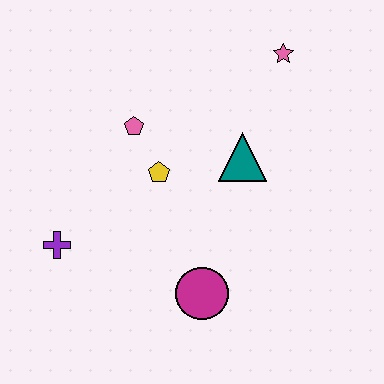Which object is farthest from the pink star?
The purple cross is farthest from the pink star.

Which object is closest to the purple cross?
The yellow pentagon is closest to the purple cross.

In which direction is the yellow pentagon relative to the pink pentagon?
The yellow pentagon is below the pink pentagon.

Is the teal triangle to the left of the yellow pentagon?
No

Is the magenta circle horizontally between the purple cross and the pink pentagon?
No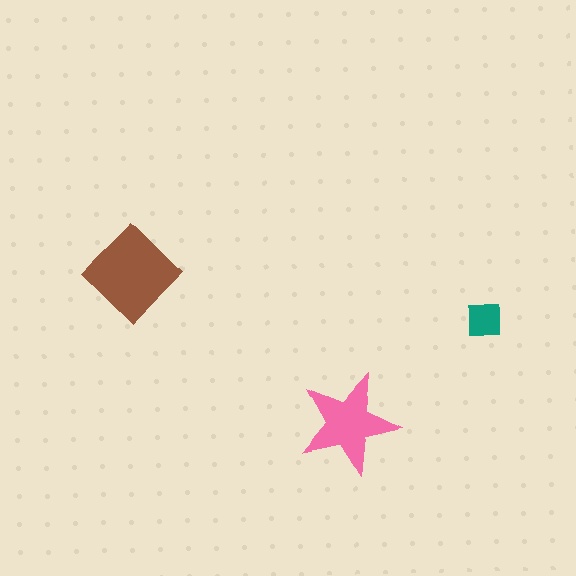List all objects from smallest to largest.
The teal square, the pink star, the brown diamond.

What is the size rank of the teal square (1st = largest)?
3rd.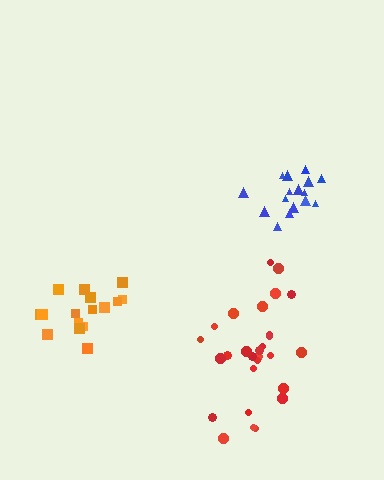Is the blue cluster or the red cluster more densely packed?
Blue.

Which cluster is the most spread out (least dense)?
Red.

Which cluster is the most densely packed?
Blue.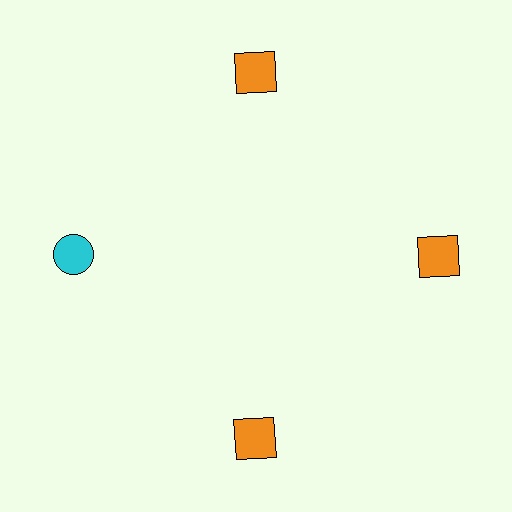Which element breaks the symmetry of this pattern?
The cyan circle at roughly the 9 o'clock position breaks the symmetry. All other shapes are orange squares.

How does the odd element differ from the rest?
It differs in both color (cyan instead of orange) and shape (circle instead of square).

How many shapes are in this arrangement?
There are 4 shapes arranged in a ring pattern.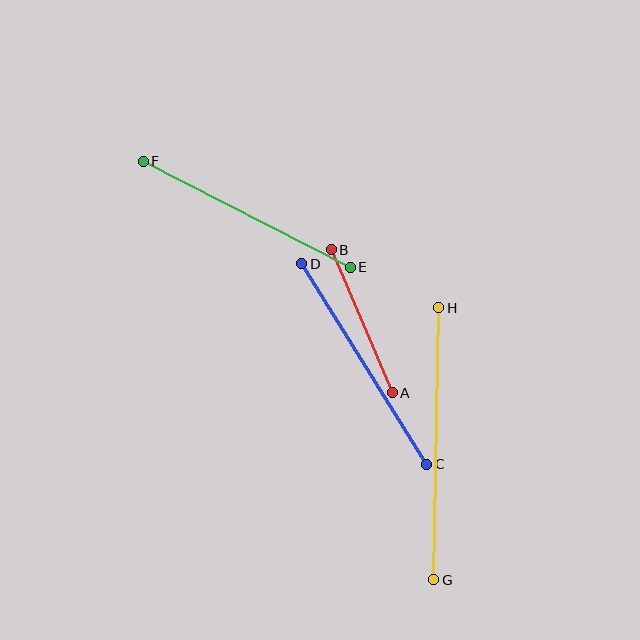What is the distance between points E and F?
The distance is approximately 233 pixels.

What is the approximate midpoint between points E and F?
The midpoint is at approximately (247, 214) pixels.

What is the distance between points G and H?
The distance is approximately 272 pixels.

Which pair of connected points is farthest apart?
Points G and H are farthest apart.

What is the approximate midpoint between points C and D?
The midpoint is at approximately (364, 364) pixels.